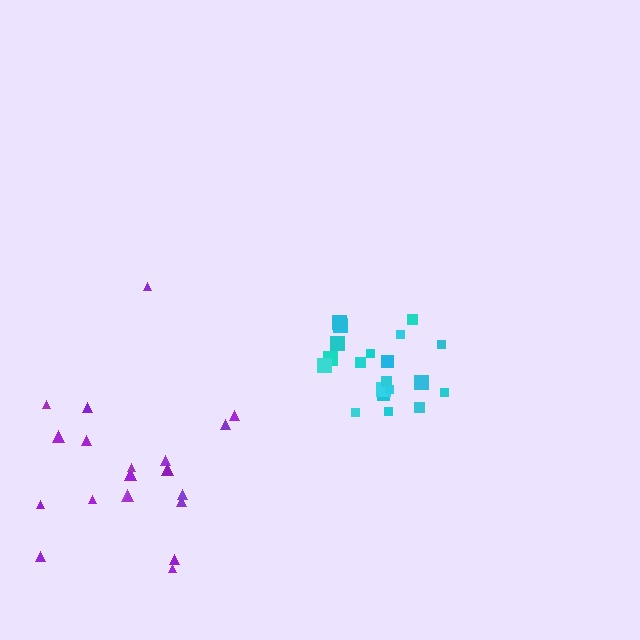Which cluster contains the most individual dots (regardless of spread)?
Cyan (20).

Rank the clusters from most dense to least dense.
cyan, purple.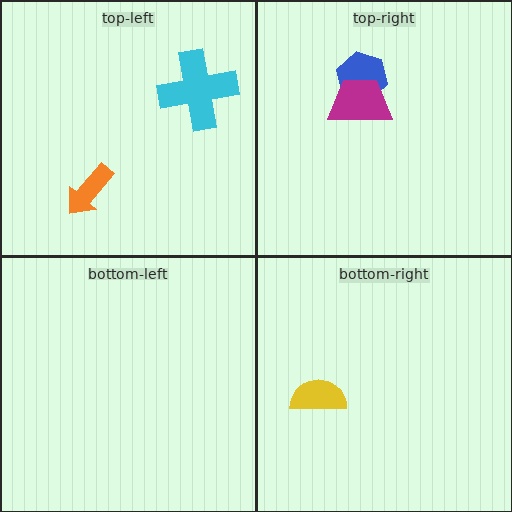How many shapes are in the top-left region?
2.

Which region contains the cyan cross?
The top-left region.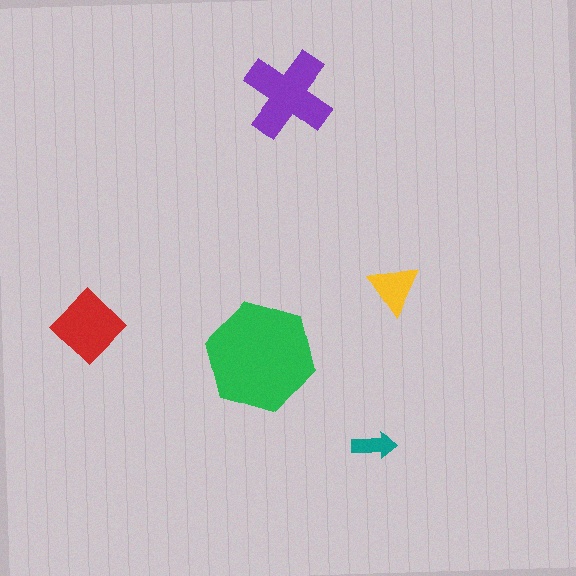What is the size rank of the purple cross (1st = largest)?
2nd.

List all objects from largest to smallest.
The green hexagon, the purple cross, the red diamond, the yellow triangle, the teal arrow.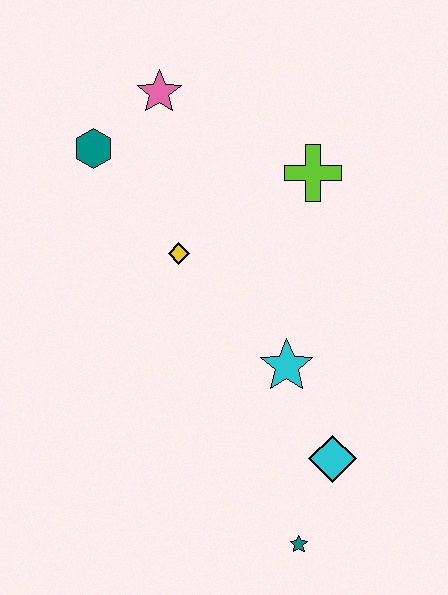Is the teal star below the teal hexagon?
Yes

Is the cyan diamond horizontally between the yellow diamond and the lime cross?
No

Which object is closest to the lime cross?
The yellow diamond is closest to the lime cross.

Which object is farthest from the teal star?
The pink star is farthest from the teal star.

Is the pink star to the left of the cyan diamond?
Yes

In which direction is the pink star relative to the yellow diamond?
The pink star is above the yellow diamond.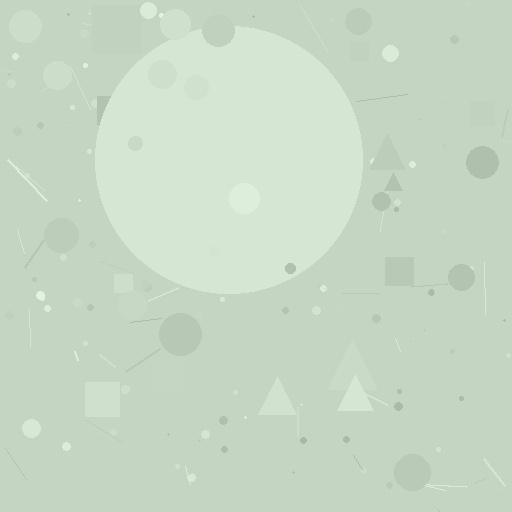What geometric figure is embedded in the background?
A circle is embedded in the background.